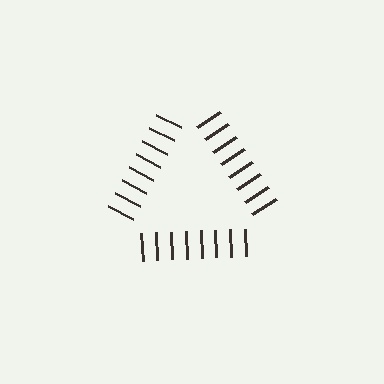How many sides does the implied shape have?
3 sides — the line-ends trace a triangle.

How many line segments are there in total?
24 — 8 along each of the 3 edges.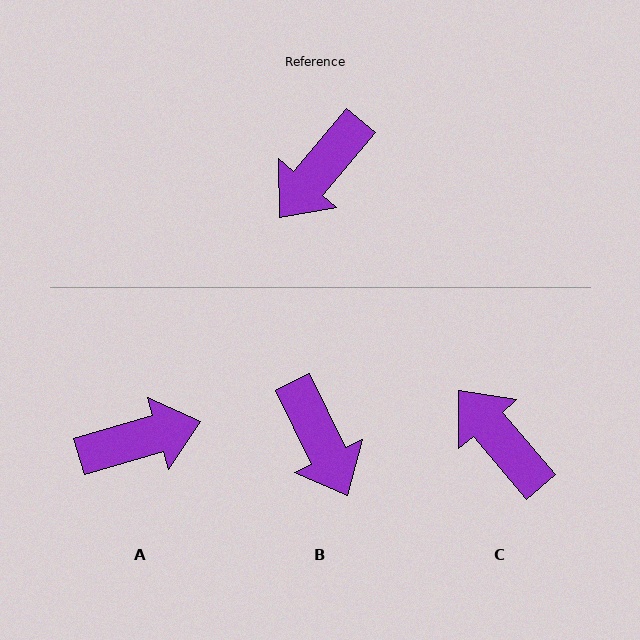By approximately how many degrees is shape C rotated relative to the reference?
Approximately 100 degrees clockwise.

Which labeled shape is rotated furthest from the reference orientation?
A, about 146 degrees away.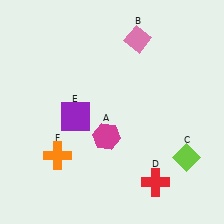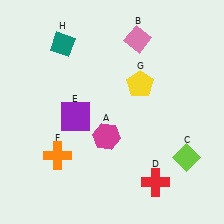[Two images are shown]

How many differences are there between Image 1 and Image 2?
There are 2 differences between the two images.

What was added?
A yellow pentagon (G), a teal diamond (H) were added in Image 2.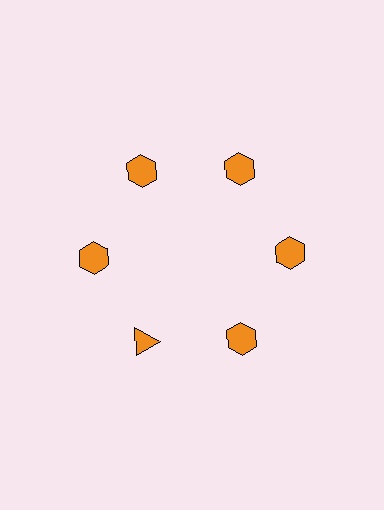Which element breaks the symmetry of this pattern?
The orange triangle at roughly the 7 o'clock position breaks the symmetry. All other shapes are orange hexagons.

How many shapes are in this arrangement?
There are 6 shapes arranged in a ring pattern.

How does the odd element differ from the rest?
It has a different shape: triangle instead of hexagon.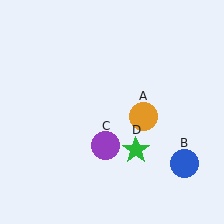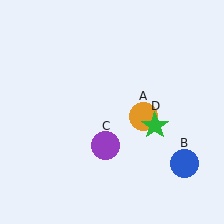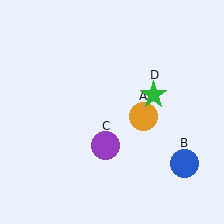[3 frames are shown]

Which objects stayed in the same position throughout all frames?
Orange circle (object A) and blue circle (object B) and purple circle (object C) remained stationary.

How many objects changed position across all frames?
1 object changed position: green star (object D).